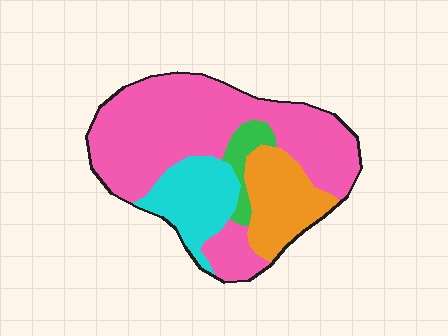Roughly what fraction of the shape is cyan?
Cyan covers 17% of the shape.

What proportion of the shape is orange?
Orange takes up between a sixth and a third of the shape.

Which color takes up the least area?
Green, at roughly 5%.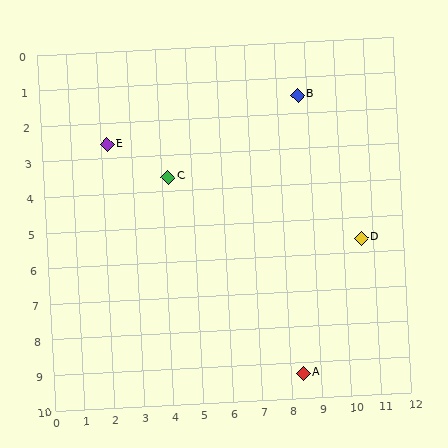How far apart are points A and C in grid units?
Points A and C are about 7.1 grid units apart.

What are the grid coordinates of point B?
Point B is at approximately (8.7, 1.5).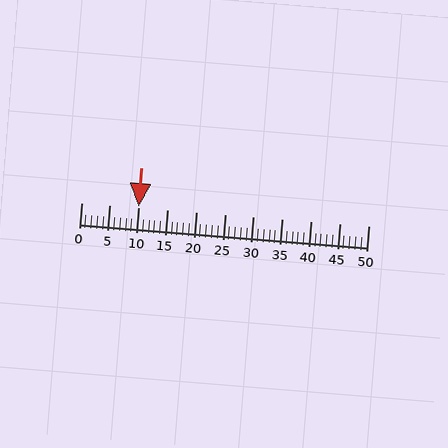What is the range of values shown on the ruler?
The ruler shows values from 0 to 50.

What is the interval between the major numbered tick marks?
The major tick marks are spaced 5 units apart.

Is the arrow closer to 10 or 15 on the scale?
The arrow is closer to 10.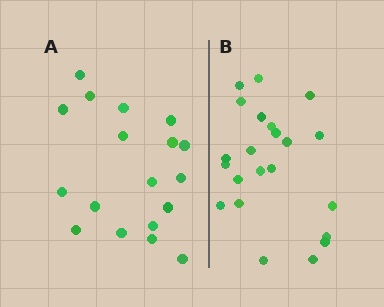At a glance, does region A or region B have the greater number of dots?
Region B (the right region) has more dots.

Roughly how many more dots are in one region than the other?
Region B has about 4 more dots than region A.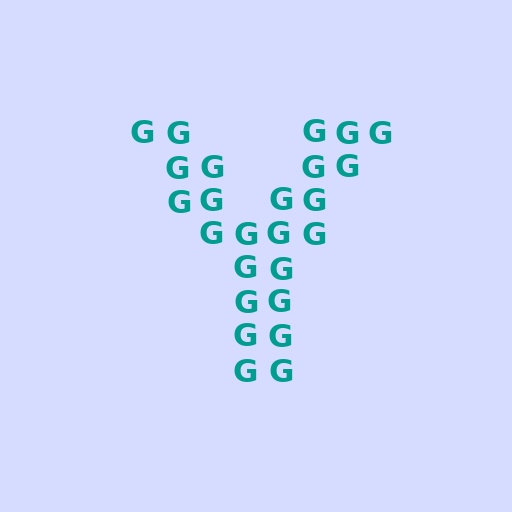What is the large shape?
The large shape is the letter Y.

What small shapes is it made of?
It is made of small letter G's.